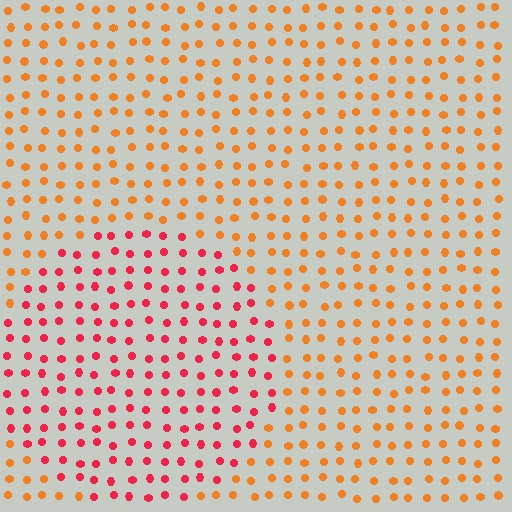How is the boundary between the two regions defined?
The boundary is defined purely by a slight shift in hue (about 39 degrees). Spacing, size, and orientation are identical on both sides.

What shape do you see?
I see a circle.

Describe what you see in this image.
The image is filled with small orange elements in a uniform arrangement. A circle-shaped region is visible where the elements are tinted to a slightly different hue, forming a subtle color boundary.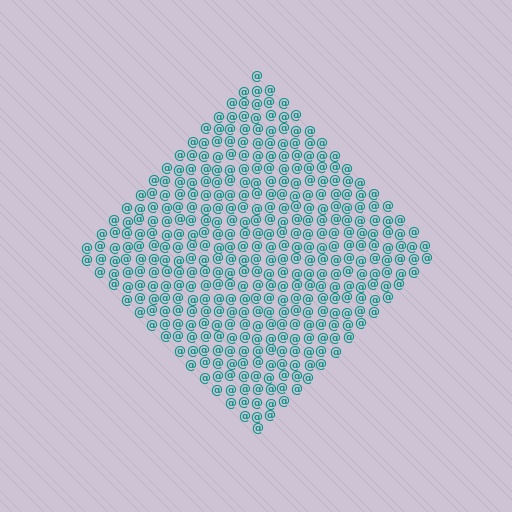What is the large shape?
The large shape is a diamond.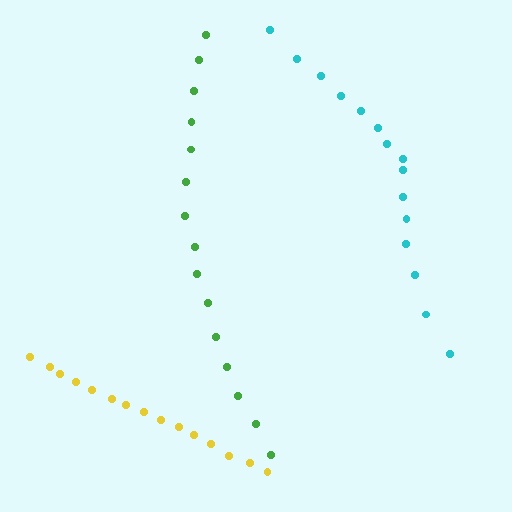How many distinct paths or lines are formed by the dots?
There are 3 distinct paths.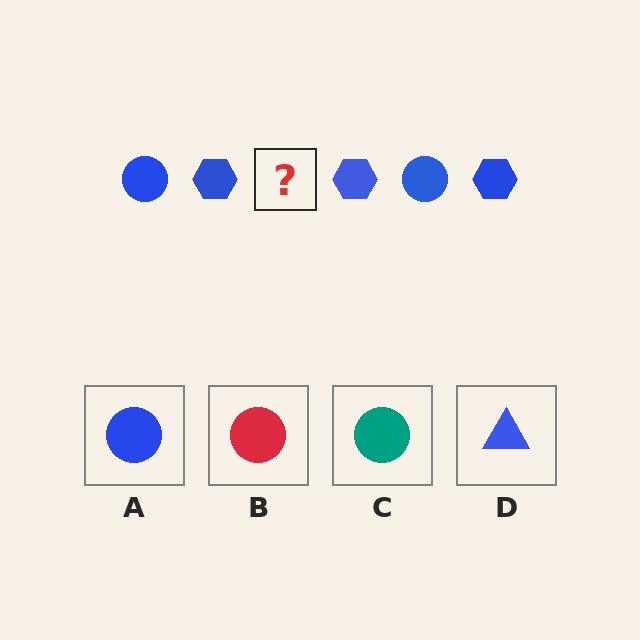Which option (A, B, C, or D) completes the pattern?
A.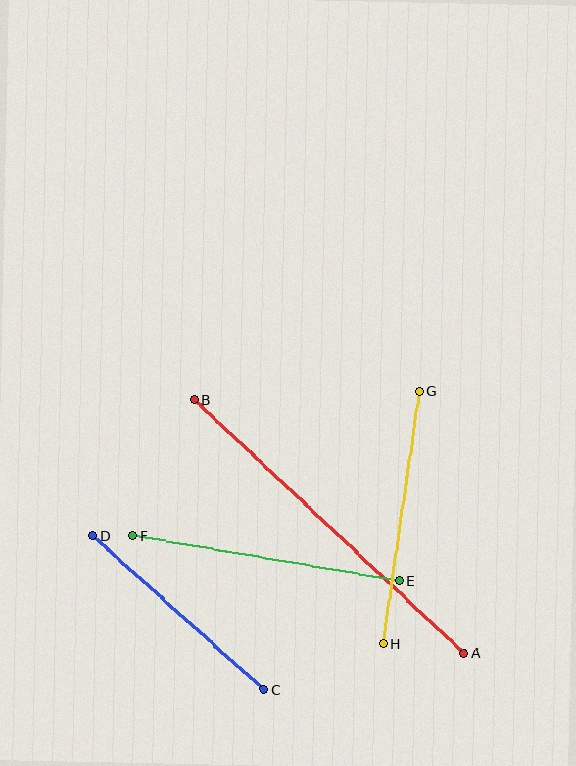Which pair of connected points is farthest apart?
Points A and B are farthest apart.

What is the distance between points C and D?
The distance is approximately 230 pixels.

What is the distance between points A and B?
The distance is approximately 370 pixels.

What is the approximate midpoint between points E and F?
The midpoint is at approximately (266, 558) pixels.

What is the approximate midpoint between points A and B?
The midpoint is at approximately (329, 526) pixels.